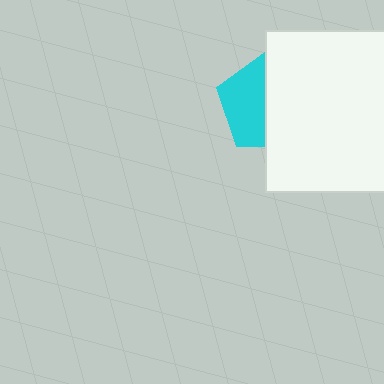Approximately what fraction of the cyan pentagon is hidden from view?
Roughly 52% of the cyan pentagon is hidden behind the white square.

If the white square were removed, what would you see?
You would see the complete cyan pentagon.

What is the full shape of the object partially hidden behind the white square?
The partially hidden object is a cyan pentagon.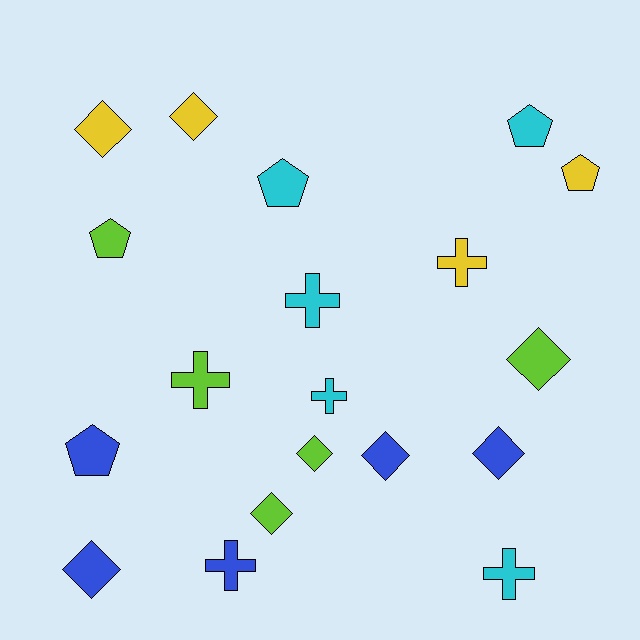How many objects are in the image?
There are 19 objects.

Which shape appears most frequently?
Diamond, with 8 objects.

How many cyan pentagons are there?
There are 2 cyan pentagons.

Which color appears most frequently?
Cyan, with 5 objects.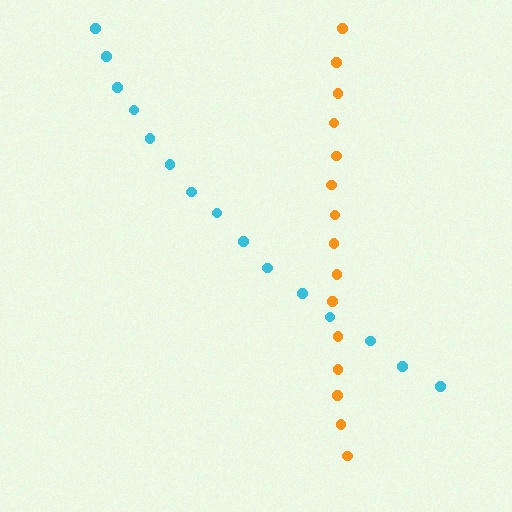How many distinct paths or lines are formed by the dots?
There are 2 distinct paths.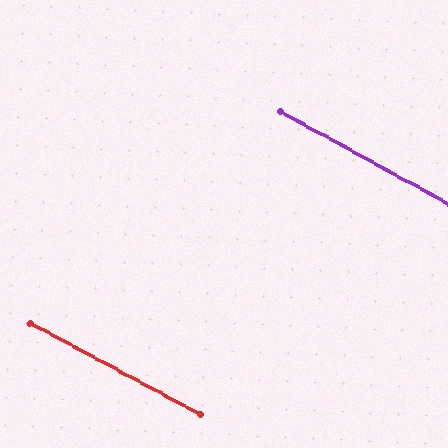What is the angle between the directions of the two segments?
Approximately 0 degrees.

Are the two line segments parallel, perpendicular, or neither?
Parallel — their directions differ by only 0.4°.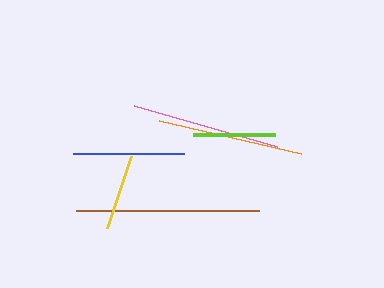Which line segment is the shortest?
The yellow line is the shortest at approximately 75 pixels.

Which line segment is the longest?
The brown line is the longest at approximately 183 pixels.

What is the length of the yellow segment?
The yellow segment is approximately 75 pixels long.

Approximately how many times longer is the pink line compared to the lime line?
The pink line is approximately 1.8 times the length of the lime line.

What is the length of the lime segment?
The lime segment is approximately 81 pixels long.